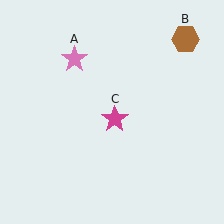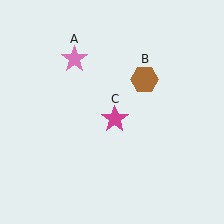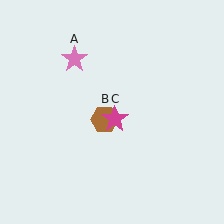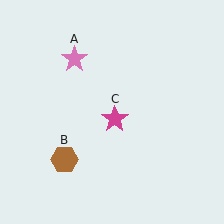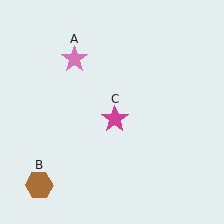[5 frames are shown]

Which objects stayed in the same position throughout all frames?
Pink star (object A) and magenta star (object C) remained stationary.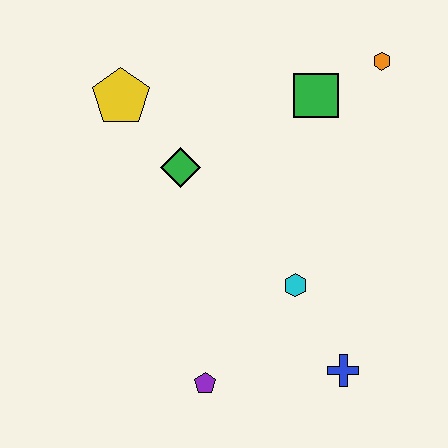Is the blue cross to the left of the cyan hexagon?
No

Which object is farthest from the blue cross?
The yellow pentagon is farthest from the blue cross.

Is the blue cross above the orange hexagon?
No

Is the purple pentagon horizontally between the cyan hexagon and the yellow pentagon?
Yes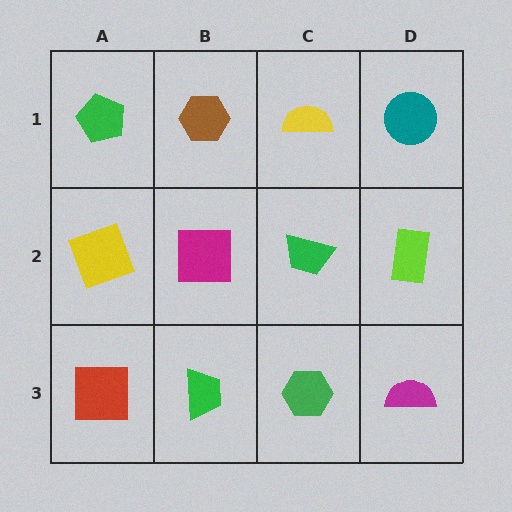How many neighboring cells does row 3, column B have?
3.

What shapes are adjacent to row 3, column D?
A lime rectangle (row 2, column D), a green hexagon (row 3, column C).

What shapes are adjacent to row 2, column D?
A teal circle (row 1, column D), a magenta semicircle (row 3, column D), a green trapezoid (row 2, column C).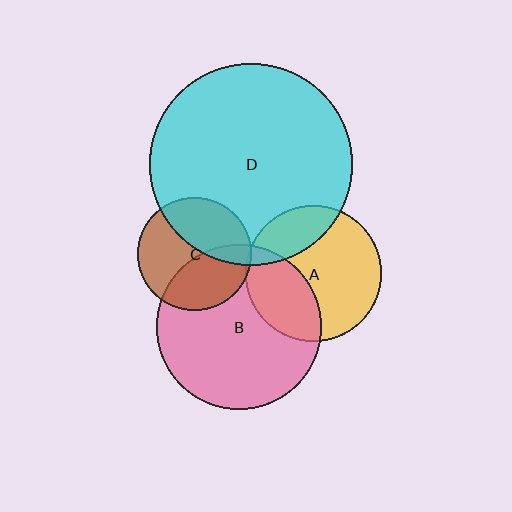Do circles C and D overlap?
Yes.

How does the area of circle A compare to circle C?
Approximately 1.4 times.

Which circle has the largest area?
Circle D (cyan).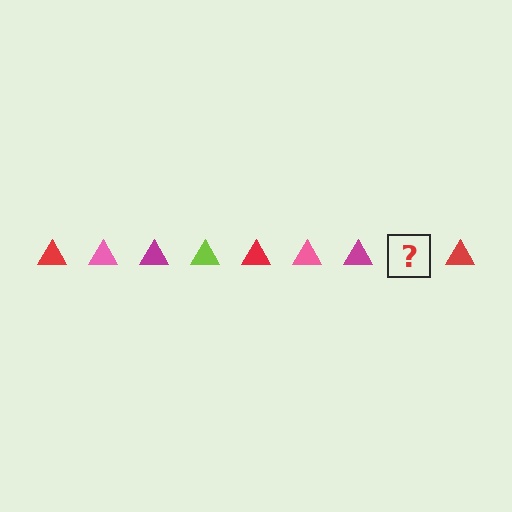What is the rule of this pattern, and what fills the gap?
The rule is that the pattern cycles through red, pink, magenta, lime triangles. The gap should be filled with a lime triangle.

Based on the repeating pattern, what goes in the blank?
The blank should be a lime triangle.